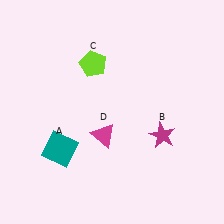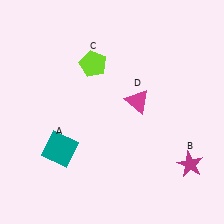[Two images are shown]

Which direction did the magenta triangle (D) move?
The magenta triangle (D) moved right.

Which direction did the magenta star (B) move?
The magenta star (B) moved down.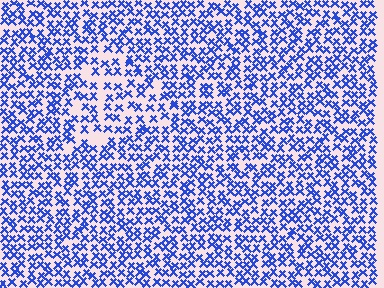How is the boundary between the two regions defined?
The boundary is defined by a change in element density (approximately 1.6x ratio). All elements are the same color, size, and shape.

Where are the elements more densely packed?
The elements are more densely packed outside the triangle boundary.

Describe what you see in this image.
The image contains small blue elements arranged at two different densities. A triangle-shaped region is visible where the elements are less densely packed than the surrounding area.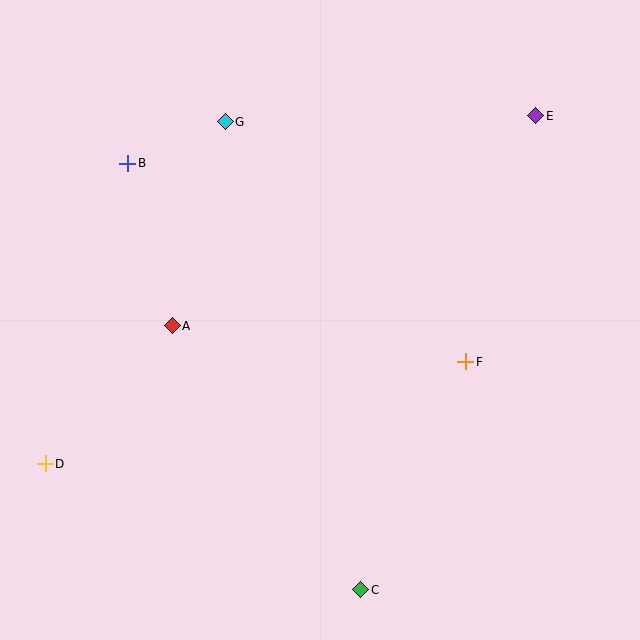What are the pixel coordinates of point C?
Point C is at (361, 590).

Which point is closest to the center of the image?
Point A at (172, 326) is closest to the center.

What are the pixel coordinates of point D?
Point D is at (45, 464).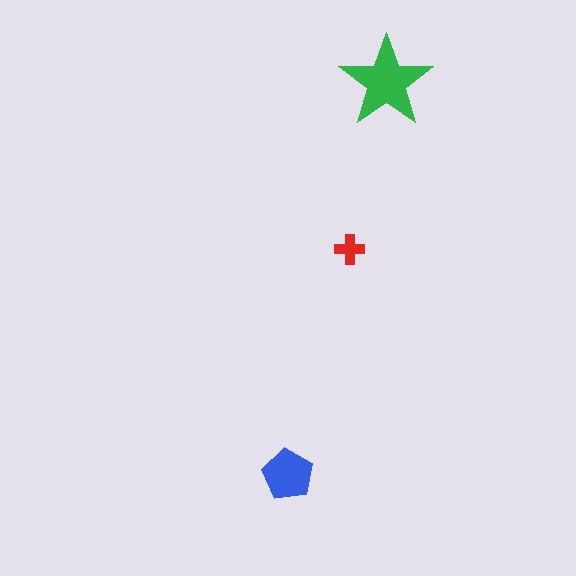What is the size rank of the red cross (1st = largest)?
3rd.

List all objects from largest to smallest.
The green star, the blue pentagon, the red cross.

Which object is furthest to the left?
The blue pentagon is leftmost.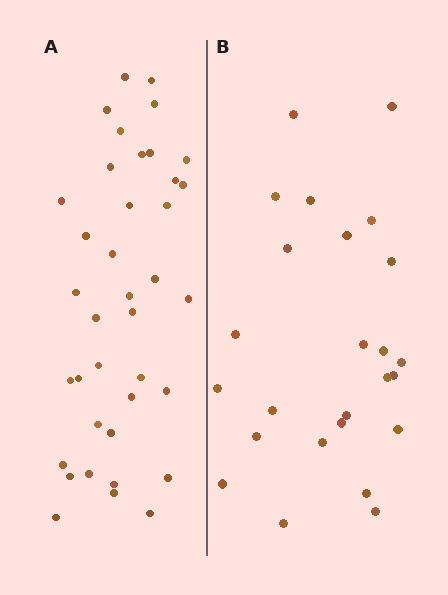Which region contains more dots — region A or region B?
Region A (the left region) has more dots.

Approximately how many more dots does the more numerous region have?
Region A has approximately 15 more dots than region B.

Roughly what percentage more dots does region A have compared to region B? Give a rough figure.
About 50% more.